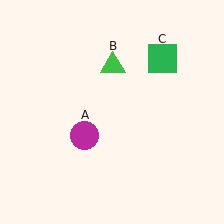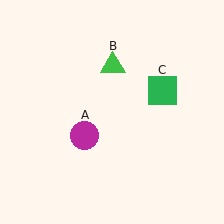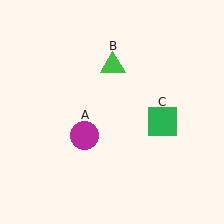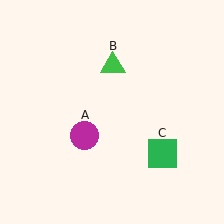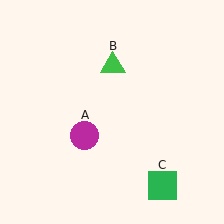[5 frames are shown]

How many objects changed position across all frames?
1 object changed position: green square (object C).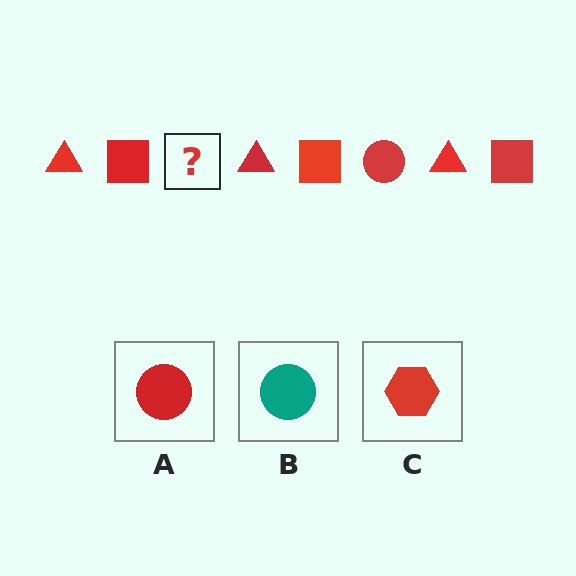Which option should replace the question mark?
Option A.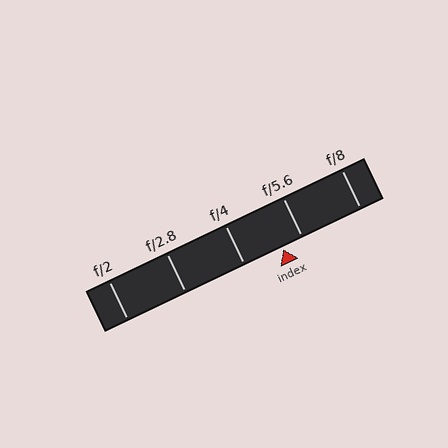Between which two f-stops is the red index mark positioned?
The index mark is between f/4 and f/5.6.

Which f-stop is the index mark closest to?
The index mark is closest to f/5.6.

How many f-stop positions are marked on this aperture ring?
There are 5 f-stop positions marked.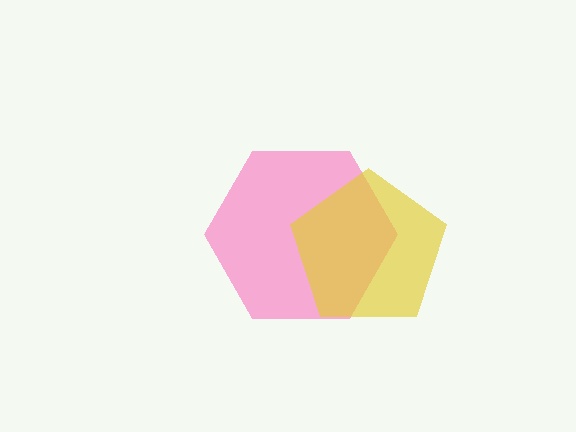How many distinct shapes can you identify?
There are 2 distinct shapes: a pink hexagon, a yellow pentagon.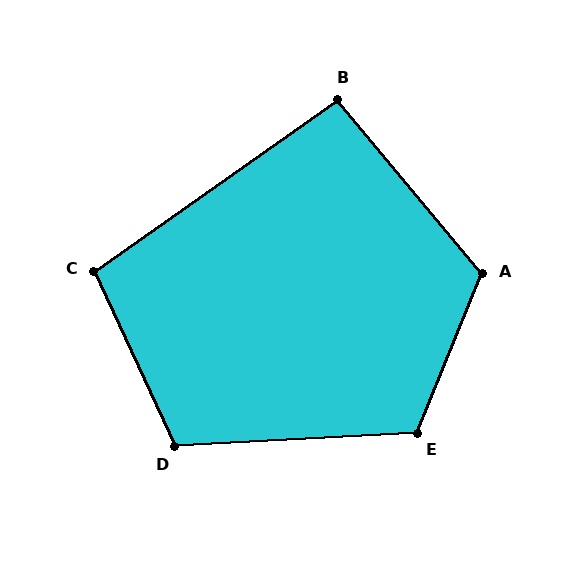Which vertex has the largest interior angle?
A, at approximately 118 degrees.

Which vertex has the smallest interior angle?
B, at approximately 95 degrees.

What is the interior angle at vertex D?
Approximately 112 degrees (obtuse).